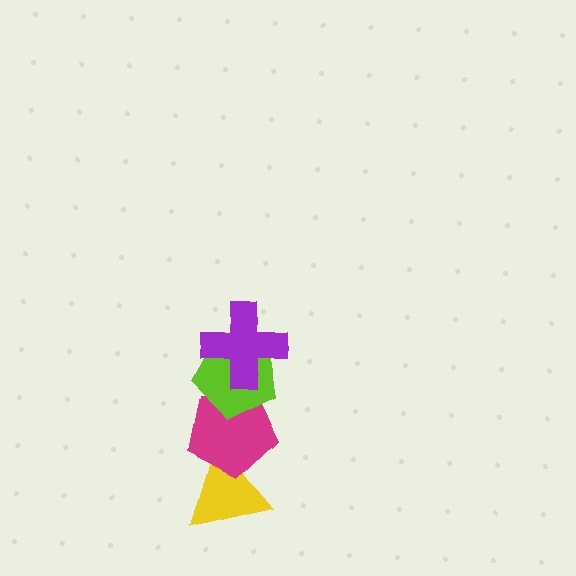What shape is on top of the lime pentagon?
The purple cross is on top of the lime pentagon.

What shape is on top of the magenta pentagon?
The lime pentagon is on top of the magenta pentagon.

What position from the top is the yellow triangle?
The yellow triangle is 4th from the top.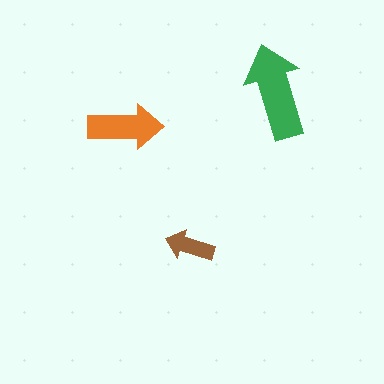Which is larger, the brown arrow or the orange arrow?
The orange one.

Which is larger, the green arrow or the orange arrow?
The green one.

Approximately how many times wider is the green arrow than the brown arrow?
About 2 times wider.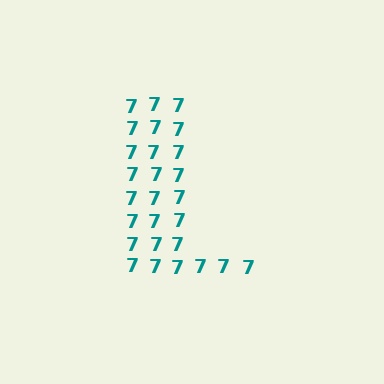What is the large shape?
The large shape is the letter L.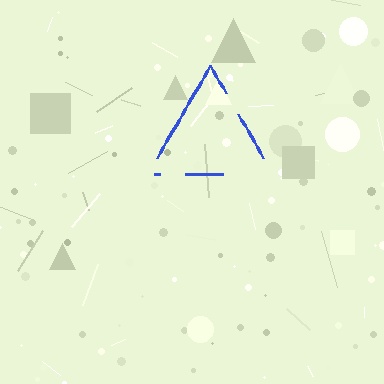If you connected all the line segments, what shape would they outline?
They would outline a triangle.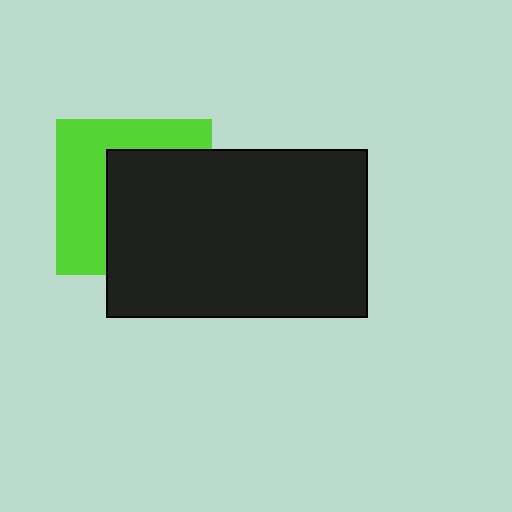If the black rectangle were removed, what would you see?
You would see the complete lime square.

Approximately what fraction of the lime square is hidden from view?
Roughly 55% of the lime square is hidden behind the black rectangle.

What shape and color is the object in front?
The object in front is a black rectangle.